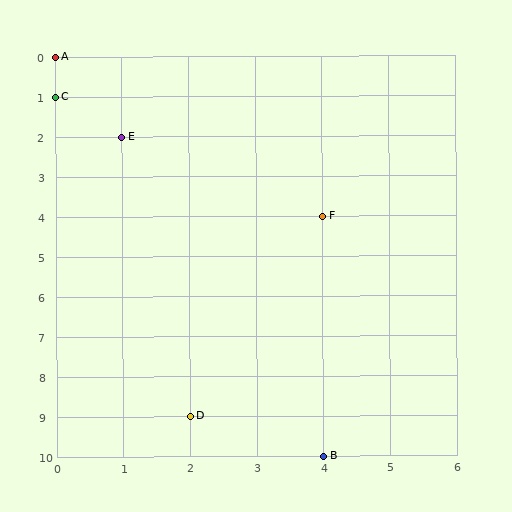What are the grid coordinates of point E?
Point E is at grid coordinates (1, 2).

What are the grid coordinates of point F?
Point F is at grid coordinates (4, 4).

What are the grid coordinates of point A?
Point A is at grid coordinates (0, 0).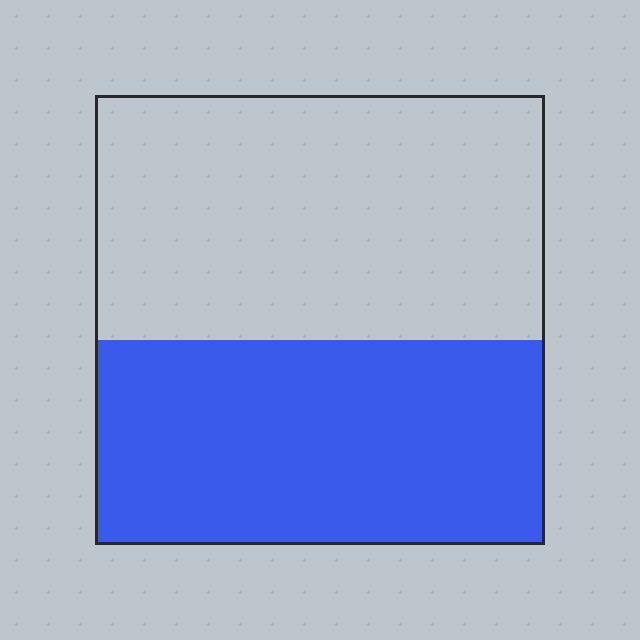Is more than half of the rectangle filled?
No.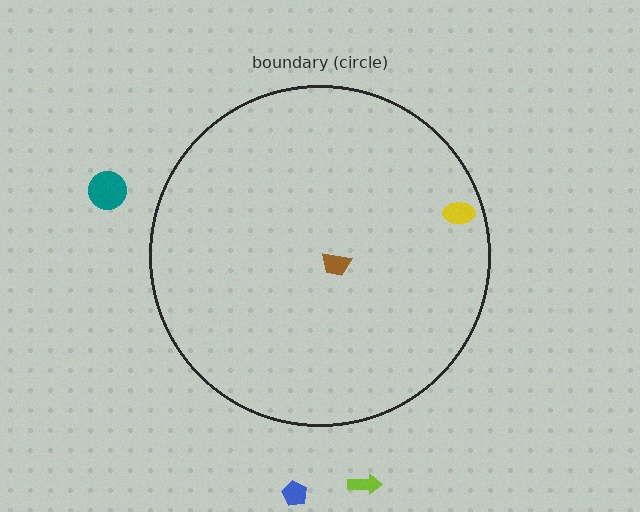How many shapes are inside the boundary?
2 inside, 3 outside.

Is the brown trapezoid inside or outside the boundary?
Inside.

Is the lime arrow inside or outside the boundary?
Outside.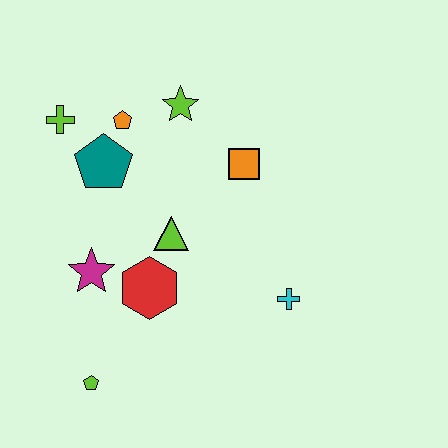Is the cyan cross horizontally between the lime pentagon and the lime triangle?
No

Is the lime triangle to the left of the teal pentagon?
No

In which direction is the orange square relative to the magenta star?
The orange square is to the right of the magenta star.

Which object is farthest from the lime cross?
The cyan cross is farthest from the lime cross.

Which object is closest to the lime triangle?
The red hexagon is closest to the lime triangle.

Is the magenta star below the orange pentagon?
Yes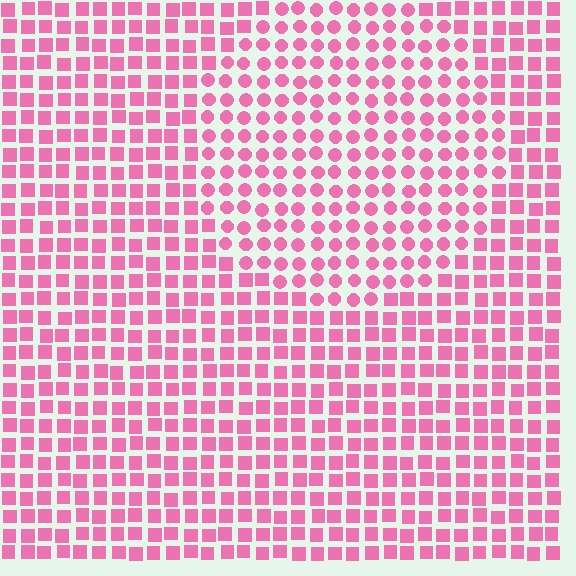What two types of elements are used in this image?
The image uses circles inside the circle region and squares outside it.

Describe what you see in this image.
The image is filled with small pink elements arranged in a uniform grid. A circle-shaped region contains circles, while the surrounding area contains squares. The boundary is defined purely by the change in element shape.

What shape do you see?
I see a circle.